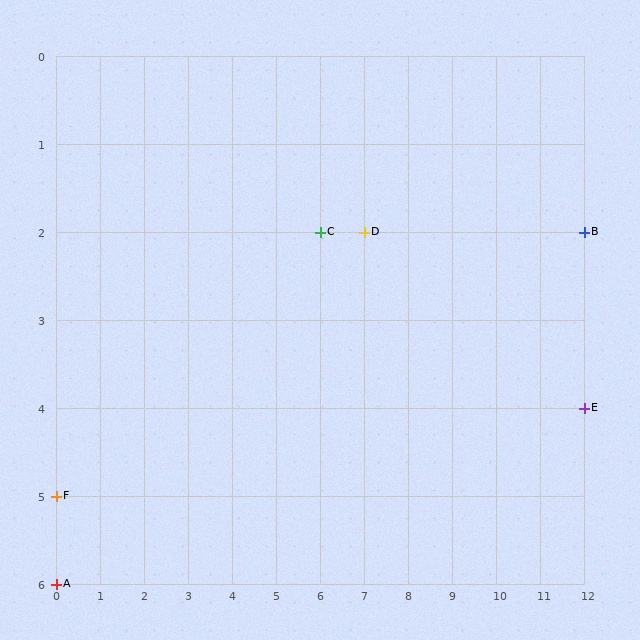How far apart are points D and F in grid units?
Points D and F are 7 columns and 3 rows apart (about 7.6 grid units diagonally).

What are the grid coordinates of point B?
Point B is at grid coordinates (12, 2).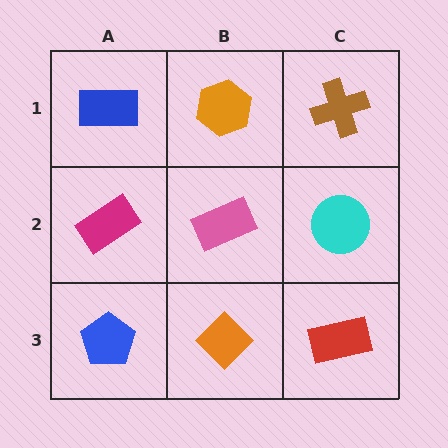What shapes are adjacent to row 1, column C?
A cyan circle (row 2, column C), an orange hexagon (row 1, column B).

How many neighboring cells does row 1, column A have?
2.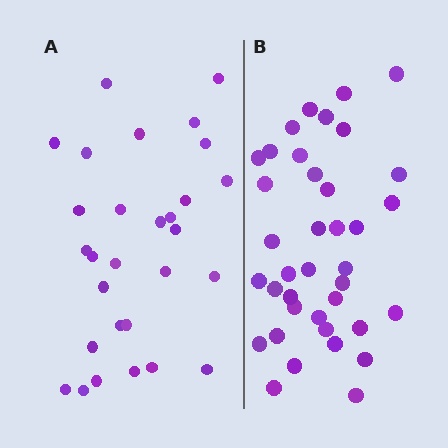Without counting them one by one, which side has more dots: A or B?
Region B (the right region) has more dots.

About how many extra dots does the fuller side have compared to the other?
Region B has roughly 8 or so more dots than region A.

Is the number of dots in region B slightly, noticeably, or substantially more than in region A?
Region B has noticeably more, but not dramatically so. The ratio is roughly 1.3 to 1.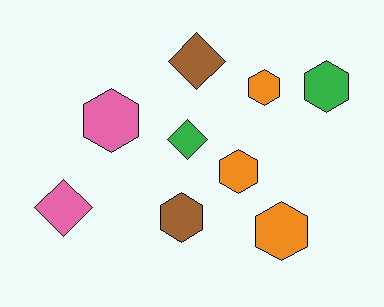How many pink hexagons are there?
There is 1 pink hexagon.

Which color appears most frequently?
Orange, with 3 objects.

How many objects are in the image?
There are 9 objects.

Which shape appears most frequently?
Hexagon, with 6 objects.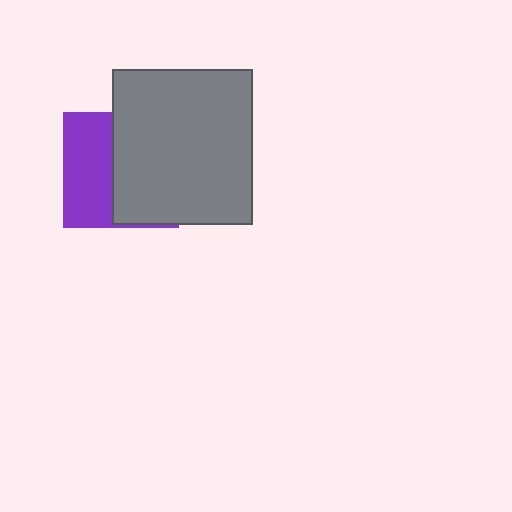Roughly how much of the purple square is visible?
A small part of it is visible (roughly 42%).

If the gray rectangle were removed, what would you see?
You would see the complete purple square.